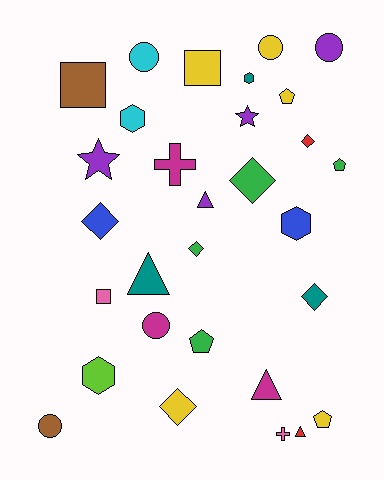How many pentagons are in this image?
There are 4 pentagons.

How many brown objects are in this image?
There are 2 brown objects.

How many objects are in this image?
There are 30 objects.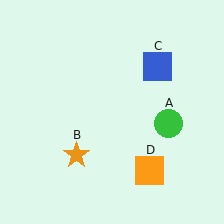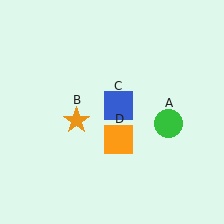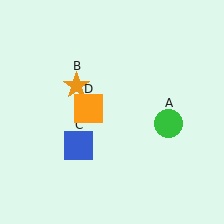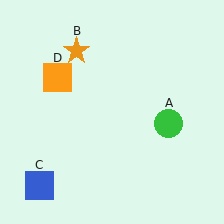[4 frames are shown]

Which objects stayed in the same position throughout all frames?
Green circle (object A) remained stationary.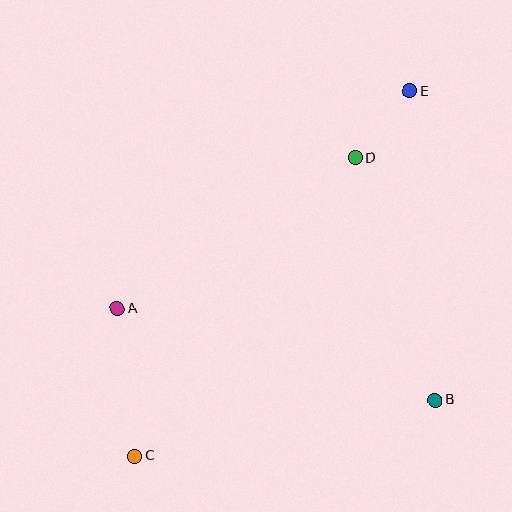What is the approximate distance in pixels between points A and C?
The distance between A and C is approximately 148 pixels.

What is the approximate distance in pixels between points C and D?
The distance between C and D is approximately 371 pixels.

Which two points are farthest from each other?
Points C and E are farthest from each other.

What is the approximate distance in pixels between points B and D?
The distance between B and D is approximately 255 pixels.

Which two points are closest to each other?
Points D and E are closest to each other.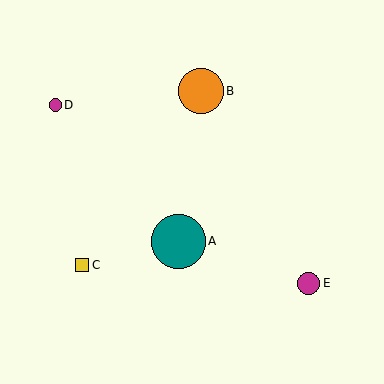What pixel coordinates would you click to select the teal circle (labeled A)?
Click at (179, 241) to select the teal circle A.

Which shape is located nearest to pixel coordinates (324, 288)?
The magenta circle (labeled E) at (309, 283) is nearest to that location.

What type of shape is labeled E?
Shape E is a magenta circle.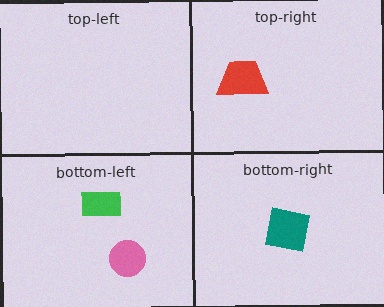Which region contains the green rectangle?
The bottom-left region.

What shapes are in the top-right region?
The red trapezoid.